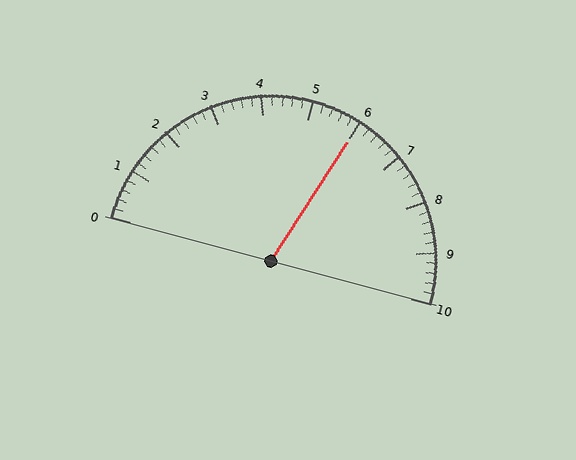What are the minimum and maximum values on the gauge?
The gauge ranges from 0 to 10.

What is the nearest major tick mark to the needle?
The nearest major tick mark is 6.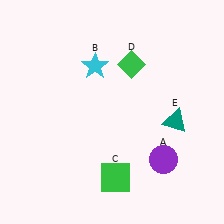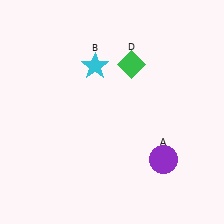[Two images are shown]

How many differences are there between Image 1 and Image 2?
There are 2 differences between the two images.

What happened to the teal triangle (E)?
The teal triangle (E) was removed in Image 2. It was in the bottom-right area of Image 1.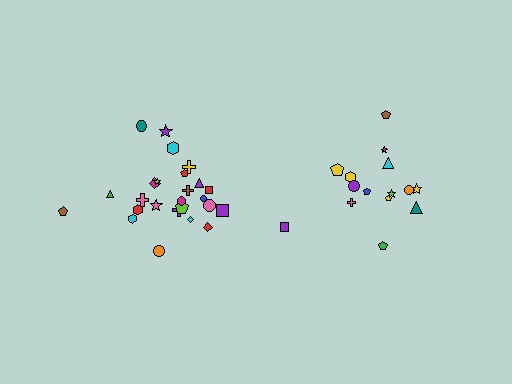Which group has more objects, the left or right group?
The left group.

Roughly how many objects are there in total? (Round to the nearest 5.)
Roughly 40 objects in total.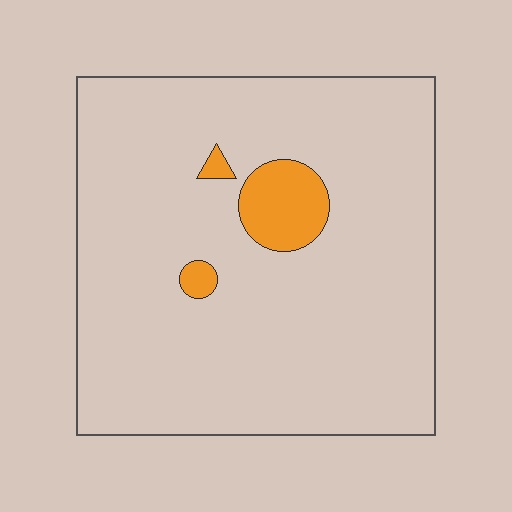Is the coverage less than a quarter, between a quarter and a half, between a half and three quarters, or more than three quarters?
Less than a quarter.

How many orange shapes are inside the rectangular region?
3.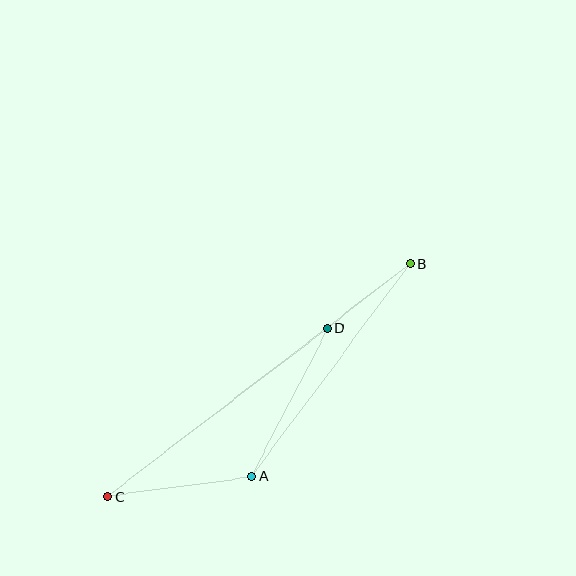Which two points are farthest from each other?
Points B and C are farthest from each other.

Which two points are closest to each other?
Points B and D are closest to each other.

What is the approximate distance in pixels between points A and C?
The distance between A and C is approximately 146 pixels.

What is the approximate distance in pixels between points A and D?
The distance between A and D is approximately 167 pixels.